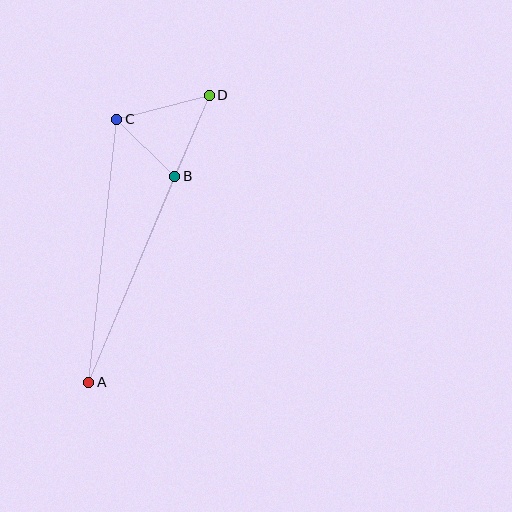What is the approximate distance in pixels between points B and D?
The distance between B and D is approximately 88 pixels.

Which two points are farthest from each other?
Points A and D are farthest from each other.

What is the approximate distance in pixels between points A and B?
The distance between A and B is approximately 223 pixels.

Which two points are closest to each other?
Points B and C are closest to each other.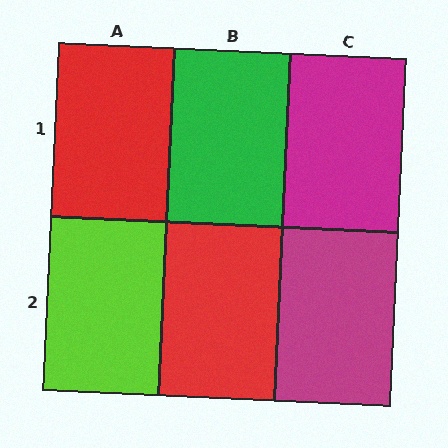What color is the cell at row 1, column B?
Green.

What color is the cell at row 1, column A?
Red.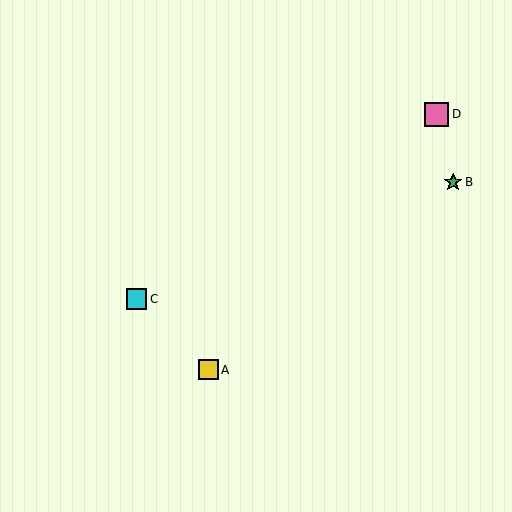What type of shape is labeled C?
Shape C is a cyan square.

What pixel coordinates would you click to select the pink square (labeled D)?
Click at (437, 114) to select the pink square D.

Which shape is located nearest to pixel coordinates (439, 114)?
The pink square (labeled D) at (437, 114) is nearest to that location.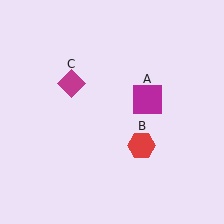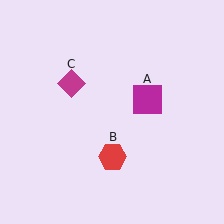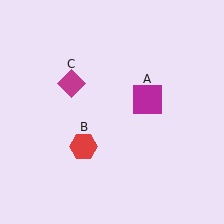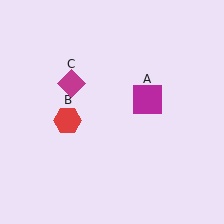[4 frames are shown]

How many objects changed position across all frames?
1 object changed position: red hexagon (object B).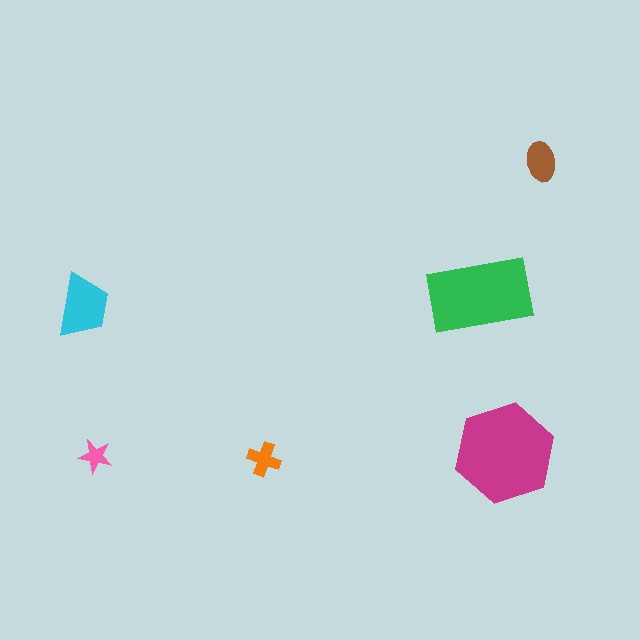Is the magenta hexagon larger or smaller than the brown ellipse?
Larger.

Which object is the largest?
The magenta hexagon.